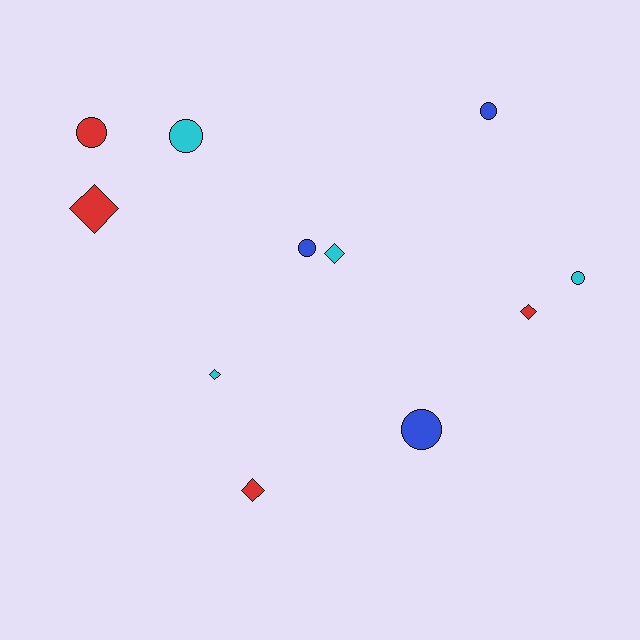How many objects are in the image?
There are 11 objects.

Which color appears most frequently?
Cyan, with 4 objects.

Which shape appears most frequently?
Circle, with 6 objects.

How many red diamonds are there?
There are 3 red diamonds.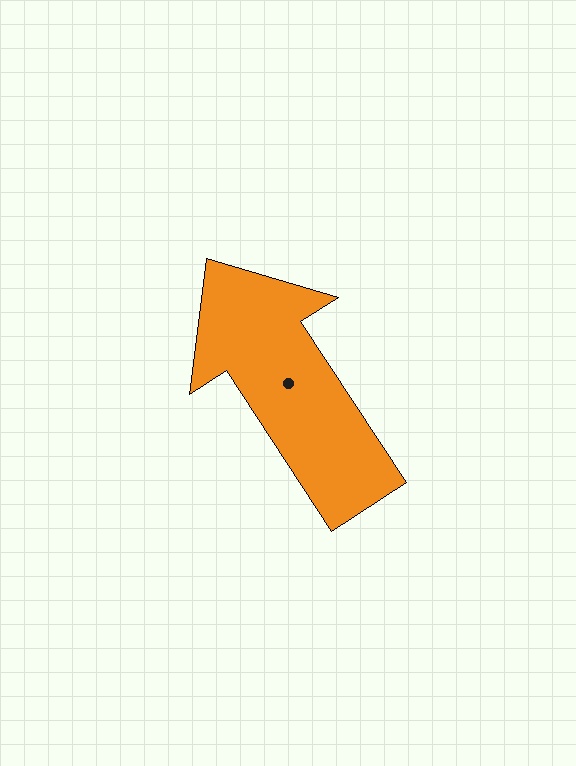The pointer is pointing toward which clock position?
Roughly 11 o'clock.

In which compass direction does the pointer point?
Northwest.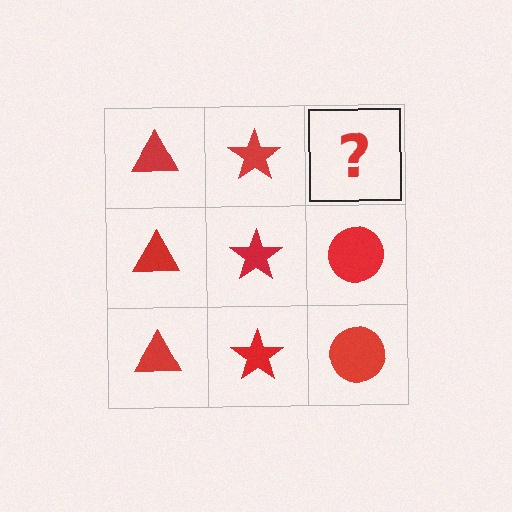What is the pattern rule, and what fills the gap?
The rule is that each column has a consistent shape. The gap should be filled with a red circle.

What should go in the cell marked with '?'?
The missing cell should contain a red circle.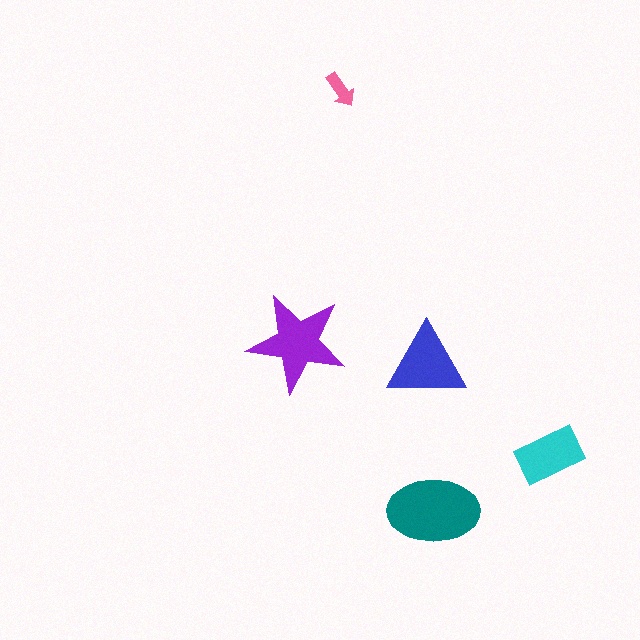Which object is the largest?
The teal ellipse.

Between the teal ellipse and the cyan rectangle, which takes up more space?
The teal ellipse.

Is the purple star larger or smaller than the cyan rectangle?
Larger.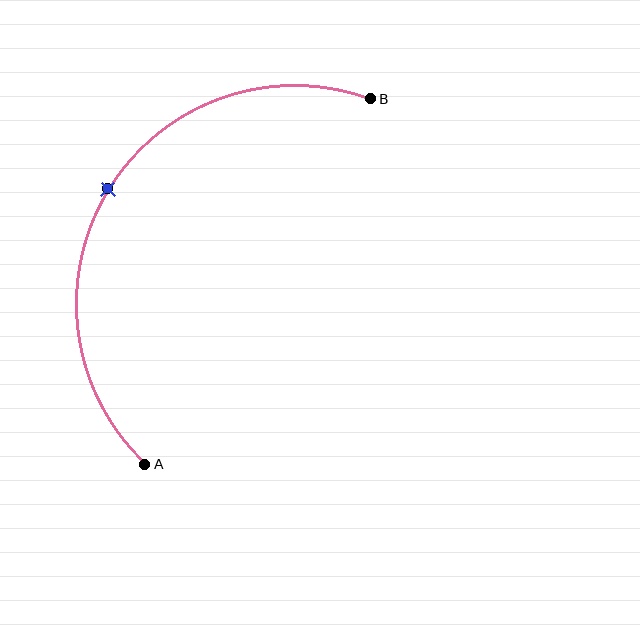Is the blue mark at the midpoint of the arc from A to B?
Yes. The blue mark lies on the arc at equal arc-length from both A and B — it is the arc midpoint.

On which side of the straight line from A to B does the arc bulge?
The arc bulges to the left of the straight line connecting A and B.